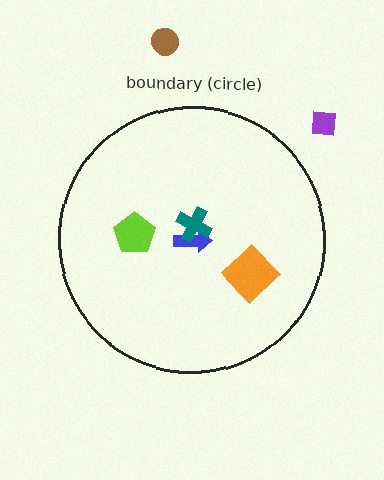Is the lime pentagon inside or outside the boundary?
Inside.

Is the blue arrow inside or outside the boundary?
Inside.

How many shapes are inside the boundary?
4 inside, 2 outside.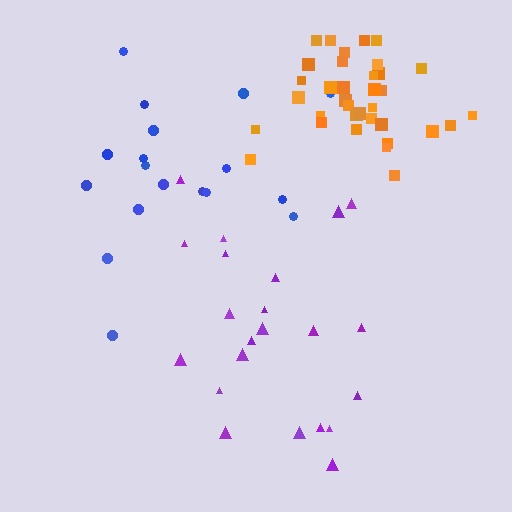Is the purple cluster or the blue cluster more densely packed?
Purple.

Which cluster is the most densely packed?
Orange.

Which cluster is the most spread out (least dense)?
Blue.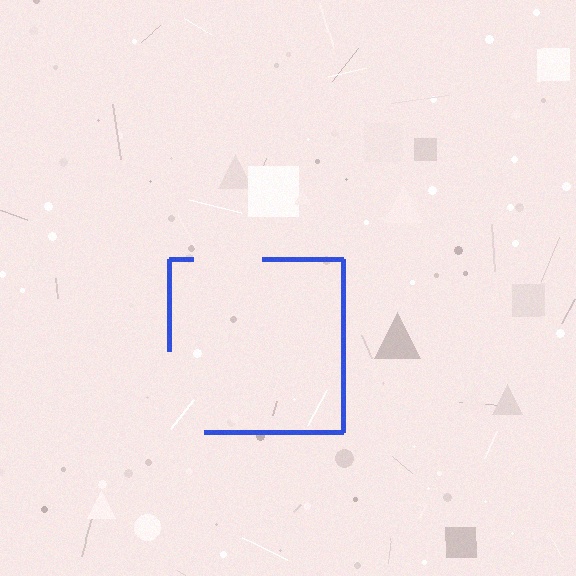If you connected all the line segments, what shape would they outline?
They would outline a square.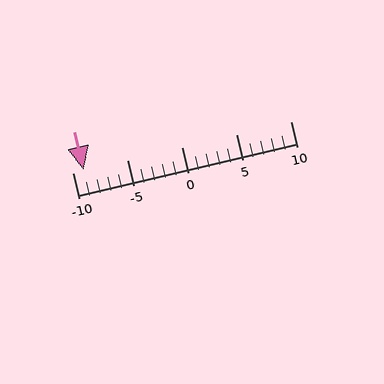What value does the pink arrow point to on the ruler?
The pink arrow points to approximately -9.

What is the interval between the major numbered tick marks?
The major tick marks are spaced 5 units apart.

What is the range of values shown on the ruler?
The ruler shows values from -10 to 10.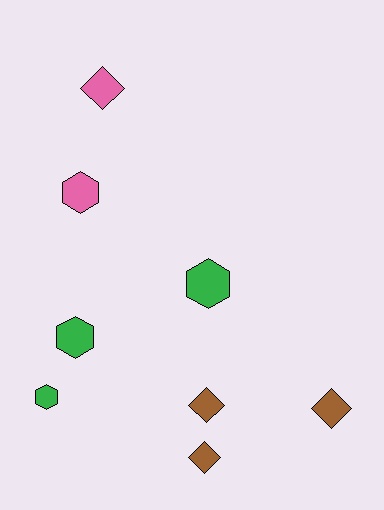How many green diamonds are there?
There are no green diamonds.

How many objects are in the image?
There are 8 objects.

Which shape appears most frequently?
Hexagon, with 4 objects.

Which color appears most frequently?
Green, with 3 objects.